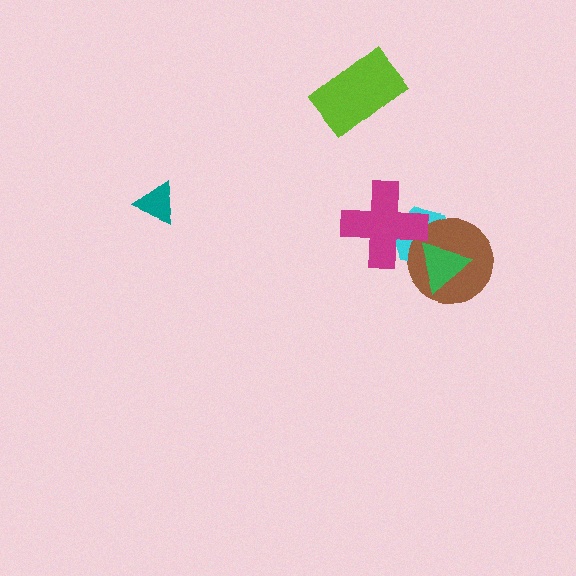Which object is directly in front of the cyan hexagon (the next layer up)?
The brown circle is directly in front of the cyan hexagon.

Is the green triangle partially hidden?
No, no other shape covers it.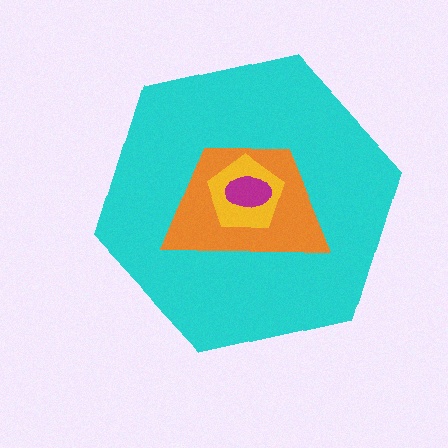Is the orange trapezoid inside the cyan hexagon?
Yes.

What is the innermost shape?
The magenta ellipse.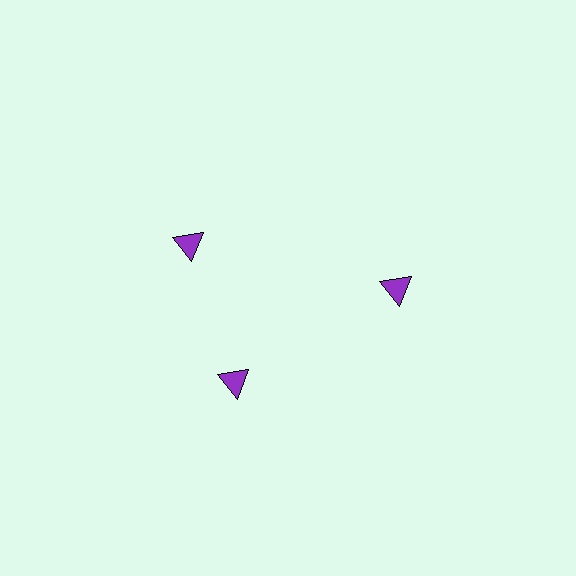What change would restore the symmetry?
The symmetry would be restored by rotating it back into even spacing with its neighbors so that all 3 triangles sit at equal angles and equal distance from the center.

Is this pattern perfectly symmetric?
No. The 3 purple triangles are arranged in a ring, but one element near the 11 o'clock position is rotated out of alignment along the ring, breaking the 3-fold rotational symmetry.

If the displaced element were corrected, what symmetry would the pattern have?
It would have 3-fold rotational symmetry — the pattern would map onto itself every 120 degrees.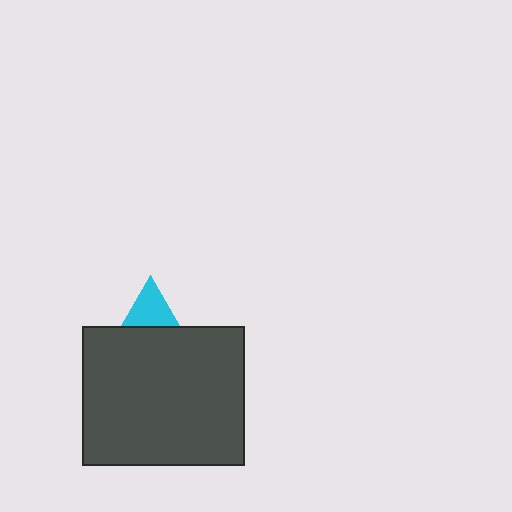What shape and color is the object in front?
The object in front is a dark gray rectangle.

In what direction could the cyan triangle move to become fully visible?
The cyan triangle could move up. That would shift it out from behind the dark gray rectangle entirely.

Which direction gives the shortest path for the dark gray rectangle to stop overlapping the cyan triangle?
Moving down gives the shortest separation.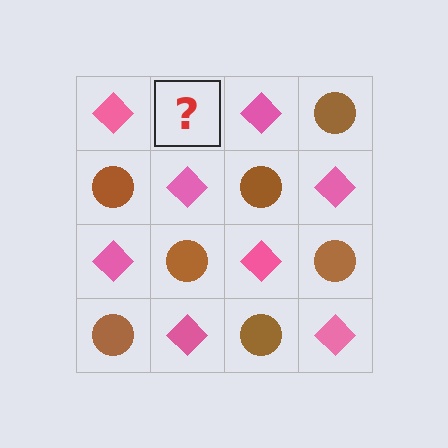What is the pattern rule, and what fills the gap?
The rule is that it alternates pink diamond and brown circle in a checkerboard pattern. The gap should be filled with a brown circle.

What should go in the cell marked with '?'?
The missing cell should contain a brown circle.